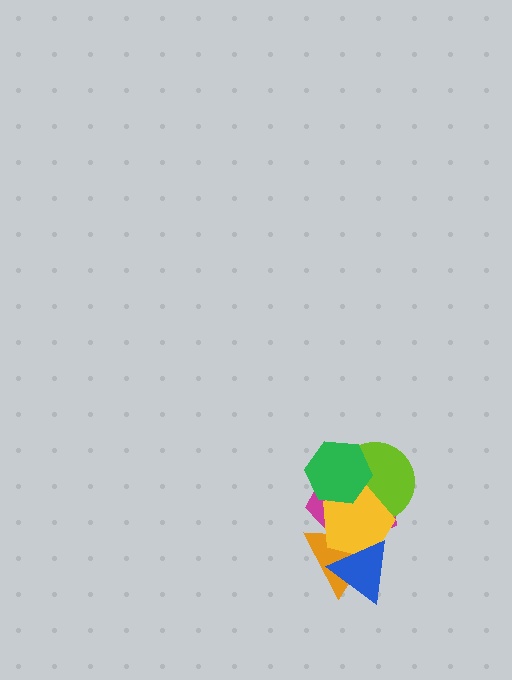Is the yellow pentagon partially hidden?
Yes, it is partially covered by another shape.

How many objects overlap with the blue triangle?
3 objects overlap with the blue triangle.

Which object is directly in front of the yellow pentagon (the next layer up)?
The blue triangle is directly in front of the yellow pentagon.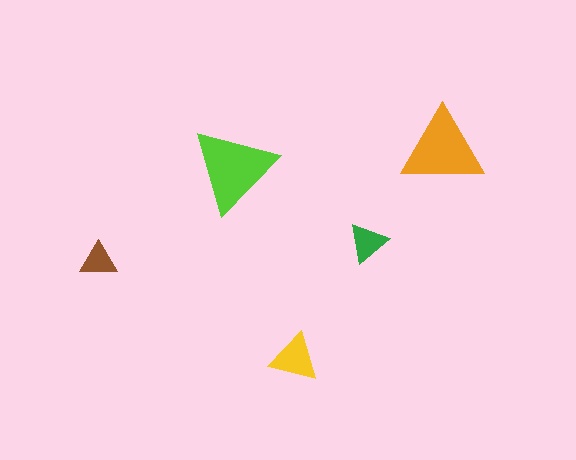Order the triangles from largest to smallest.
the lime one, the orange one, the yellow one, the green one, the brown one.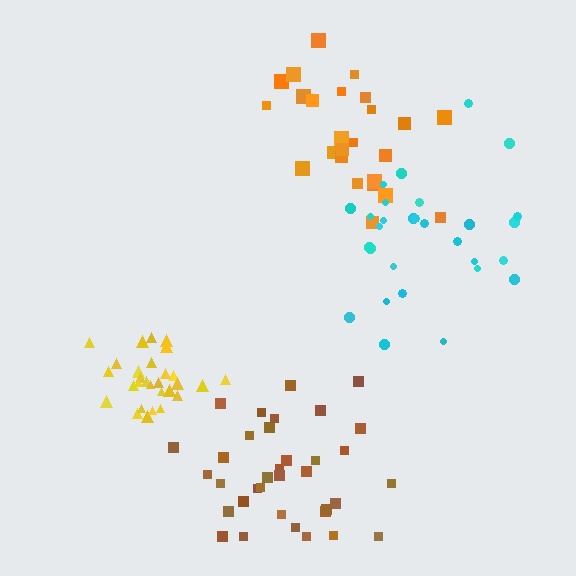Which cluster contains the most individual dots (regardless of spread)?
Brown (35).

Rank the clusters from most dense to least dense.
yellow, brown, cyan, orange.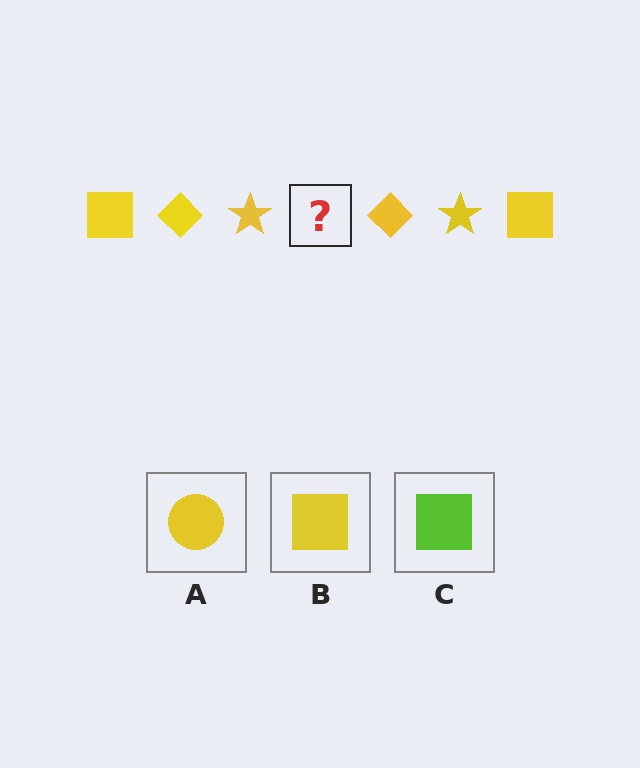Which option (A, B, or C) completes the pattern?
B.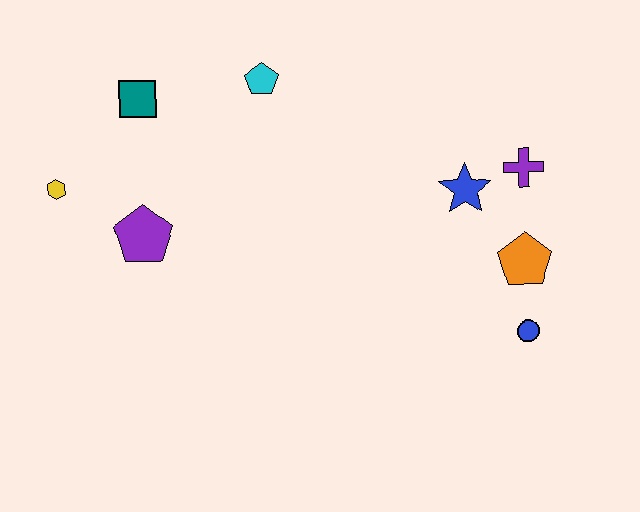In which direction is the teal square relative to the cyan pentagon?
The teal square is to the left of the cyan pentagon.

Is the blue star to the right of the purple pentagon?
Yes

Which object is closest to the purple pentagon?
The yellow hexagon is closest to the purple pentagon.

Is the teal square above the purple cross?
Yes